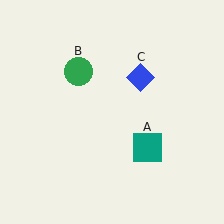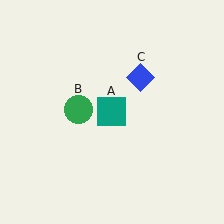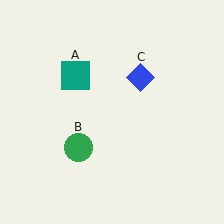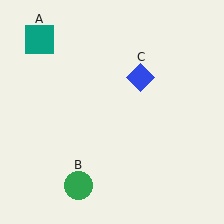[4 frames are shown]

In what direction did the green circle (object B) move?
The green circle (object B) moved down.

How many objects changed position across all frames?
2 objects changed position: teal square (object A), green circle (object B).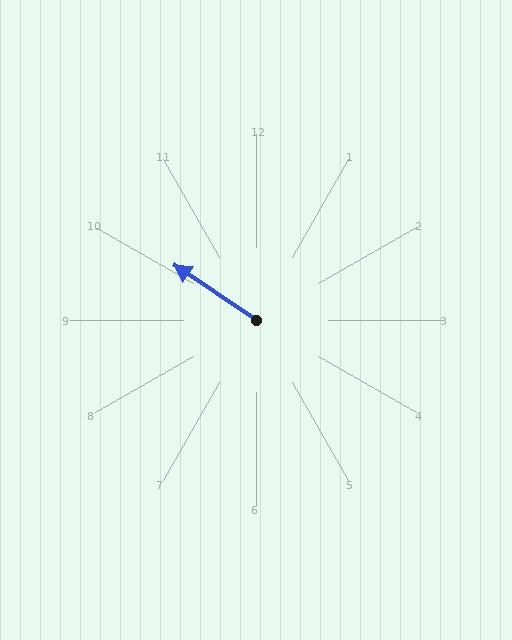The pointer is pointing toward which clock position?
Roughly 10 o'clock.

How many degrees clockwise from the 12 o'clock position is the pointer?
Approximately 304 degrees.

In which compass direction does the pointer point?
Northwest.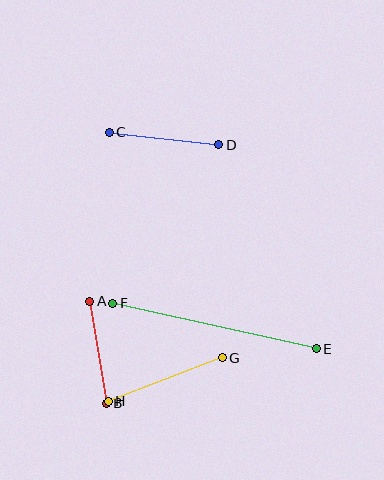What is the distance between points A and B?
The distance is approximately 103 pixels.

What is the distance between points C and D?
The distance is approximately 110 pixels.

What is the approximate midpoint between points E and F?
The midpoint is at approximately (215, 326) pixels.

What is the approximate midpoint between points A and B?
The midpoint is at approximately (98, 352) pixels.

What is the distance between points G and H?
The distance is approximately 122 pixels.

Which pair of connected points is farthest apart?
Points E and F are farthest apart.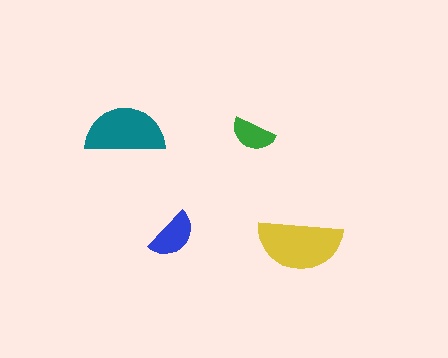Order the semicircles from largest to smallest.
the yellow one, the teal one, the blue one, the green one.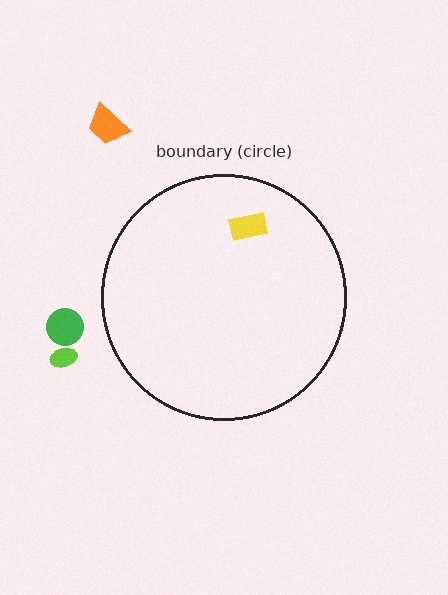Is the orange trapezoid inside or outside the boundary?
Outside.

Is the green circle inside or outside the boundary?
Outside.